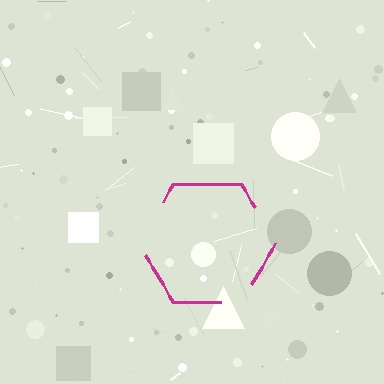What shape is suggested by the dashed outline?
The dashed outline suggests a hexagon.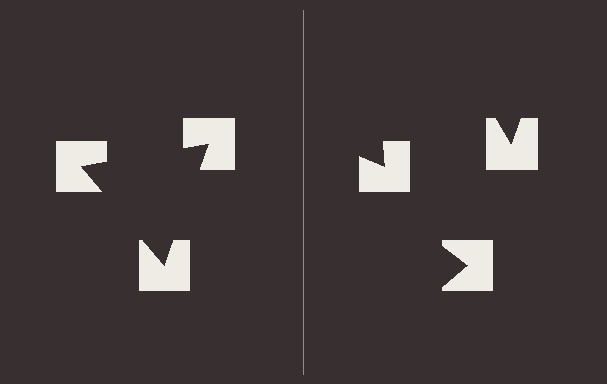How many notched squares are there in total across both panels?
6 — 3 on each side.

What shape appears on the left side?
An illusory triangle.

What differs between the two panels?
The notched squares are positioned identically on both sides; only the wedge orientations differ. On the left they align to a triangle; on the right they are misaligned.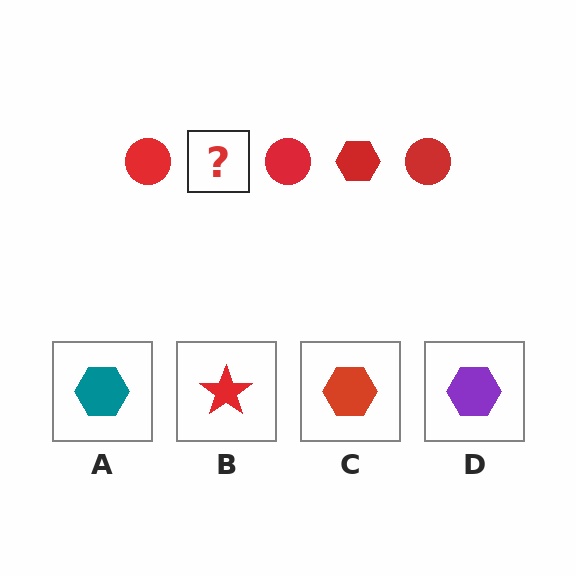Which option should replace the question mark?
Option C.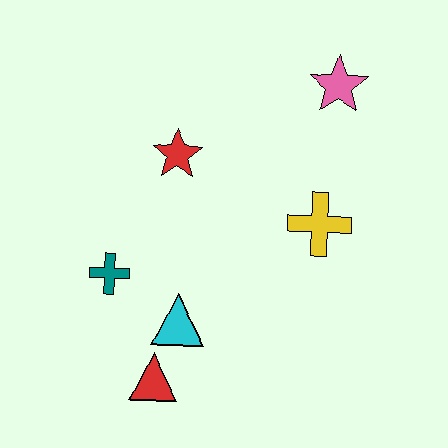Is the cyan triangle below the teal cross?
Yes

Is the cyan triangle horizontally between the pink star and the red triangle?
Yes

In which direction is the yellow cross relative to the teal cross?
The yellow cross is to the right of the teal cross.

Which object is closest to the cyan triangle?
The red triangle is closest to the cyan triangle.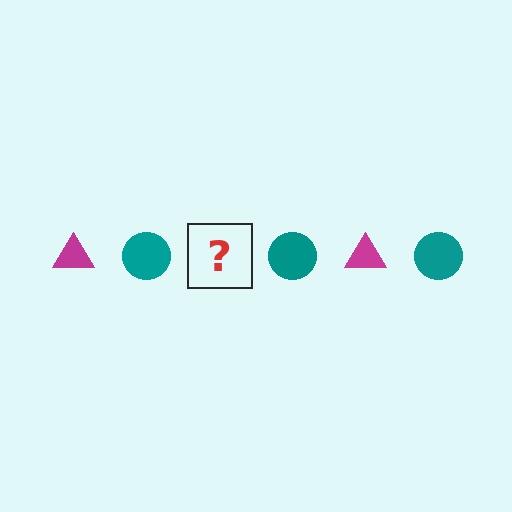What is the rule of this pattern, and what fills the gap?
The rule is that the pattern alternates between magenta triangle and teal circle. The gap should be filled with a magenta triangle.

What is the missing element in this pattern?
The missing element is a magenta triangle.